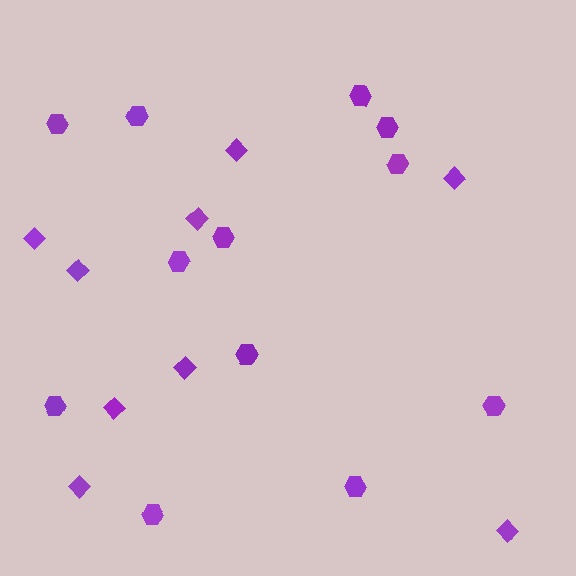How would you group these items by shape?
There are 2 groups: one group of hexagons (12) and one group of diamonds (9).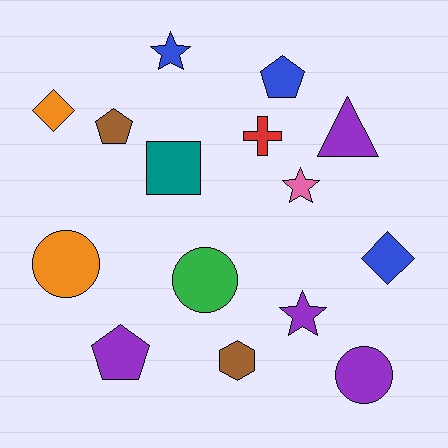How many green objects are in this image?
There is 1 green object.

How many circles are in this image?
There are 3 circles.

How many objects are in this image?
There are 15 objects.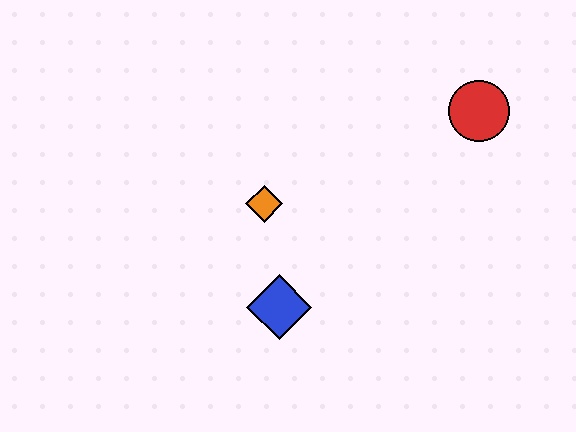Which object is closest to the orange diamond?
The blue diamond is closest to the orange diamond.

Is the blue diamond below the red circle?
Yes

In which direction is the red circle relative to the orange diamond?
The red circle is to the right of the orange diamond.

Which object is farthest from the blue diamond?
The red circle is farthest from the blue diamond.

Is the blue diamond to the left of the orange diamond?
No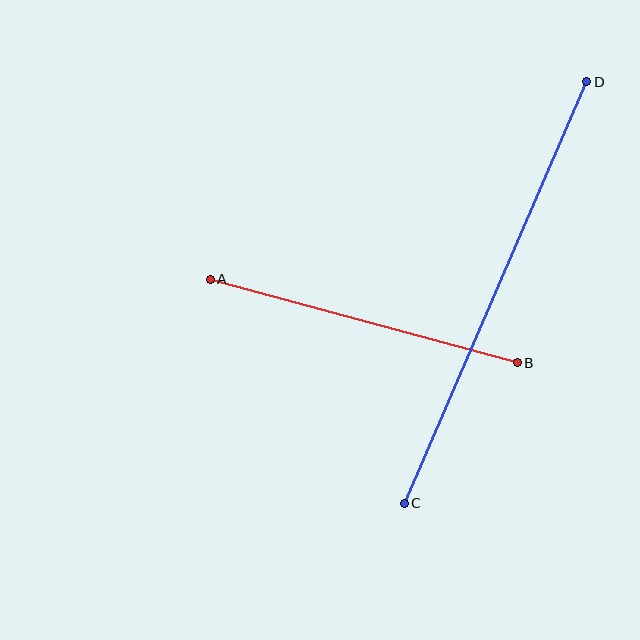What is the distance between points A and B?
The distance is approximately 318 pixels.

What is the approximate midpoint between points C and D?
The midpoint is at approximately (495, 293) pixels.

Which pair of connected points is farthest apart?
Points C and D are farthest apart.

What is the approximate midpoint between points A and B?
The midpoint is at approximately (364, 321) pixels.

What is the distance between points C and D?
The distance is approximately 460 pixels.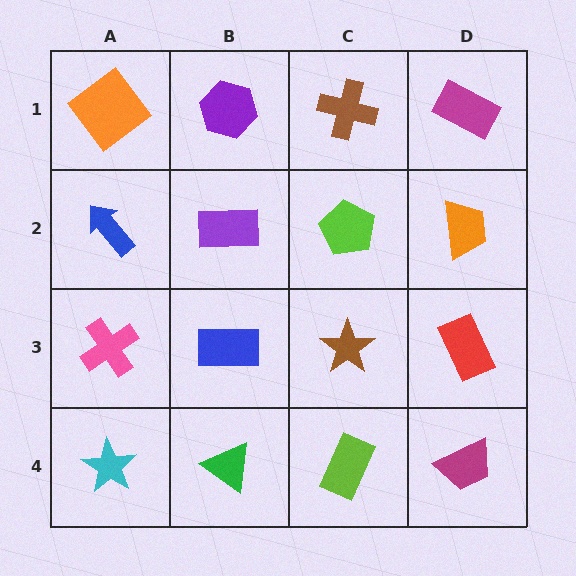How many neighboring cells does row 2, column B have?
4.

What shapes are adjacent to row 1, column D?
An orange trapezoid (row 2, column D), a brown cross (row 1, column C).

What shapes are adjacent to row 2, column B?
A purple hexagon (row 1, column B), a blue rectangle (row 3, column B), a blue arrow (row 2, column A), a lime pentagon (row 2, column C).